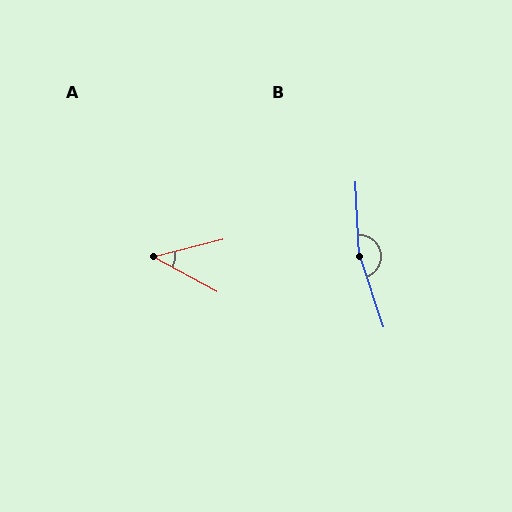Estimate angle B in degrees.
Approximately 164 degrees.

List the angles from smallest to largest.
A (42°), B (164°).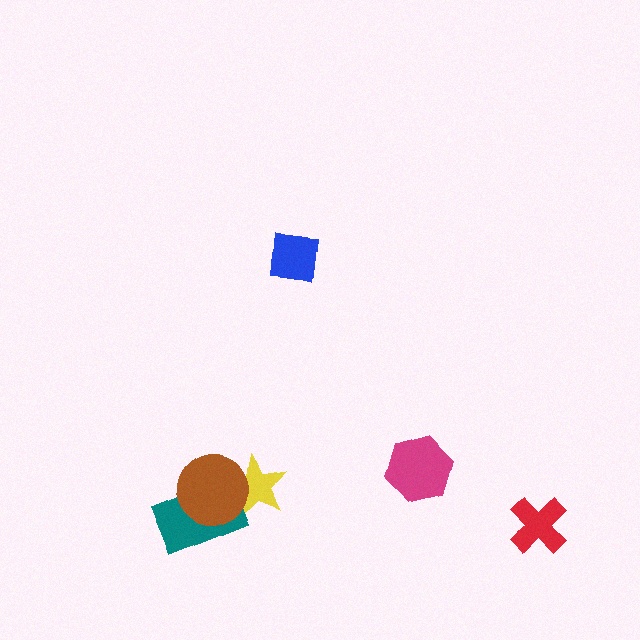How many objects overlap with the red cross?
0 objects overlap with the red cross.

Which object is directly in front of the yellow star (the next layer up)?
The teal rectangle is directly in front of the yellow star.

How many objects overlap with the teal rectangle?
2 objects overlap with the teal rectangle.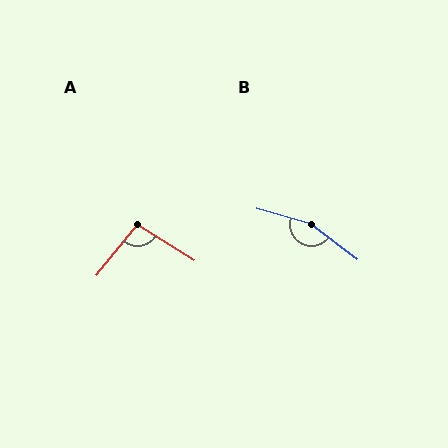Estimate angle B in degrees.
Approximately 158 degrees.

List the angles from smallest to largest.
A (97°), B (158°).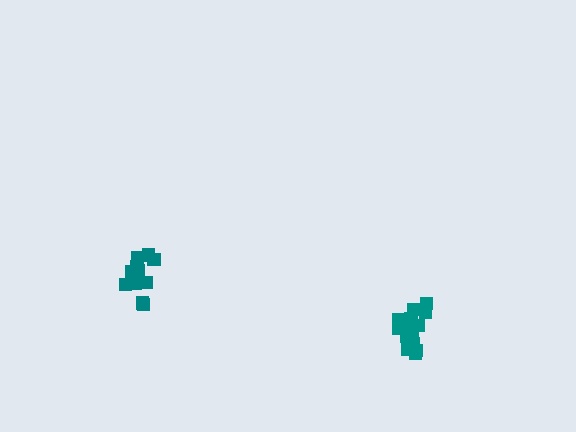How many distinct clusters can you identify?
There are 2 distinct clusters.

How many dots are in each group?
Group 1: 14 dots, Group 2: 13 dots (27 total).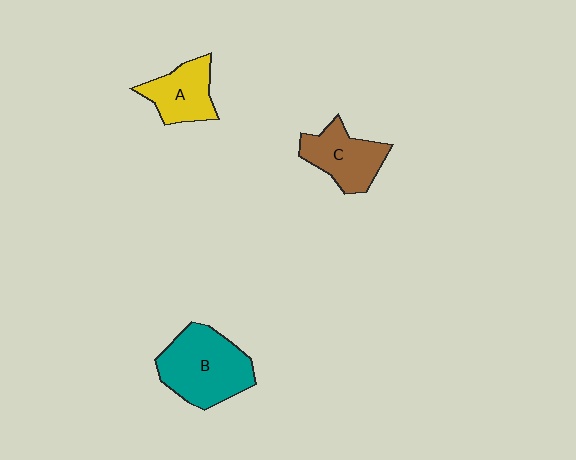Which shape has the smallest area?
Shape A (yellow).